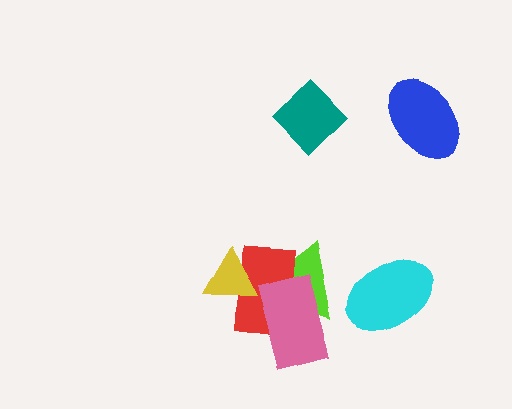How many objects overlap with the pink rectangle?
2 objects overlap with the pink rectangle.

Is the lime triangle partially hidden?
Yes, it is partially covered by another shape.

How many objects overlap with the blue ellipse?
0 objects overlap with the blue ellipse.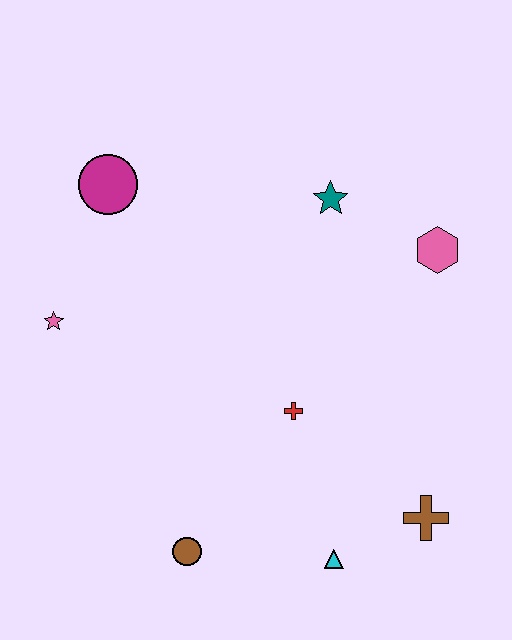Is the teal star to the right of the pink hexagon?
No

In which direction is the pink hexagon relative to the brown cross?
The pink hexagon is above the brown cross.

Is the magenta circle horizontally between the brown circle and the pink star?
Yes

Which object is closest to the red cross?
The cyan triangle is closest to the red cross.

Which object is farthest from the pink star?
The brown cross is farthest from the pink star.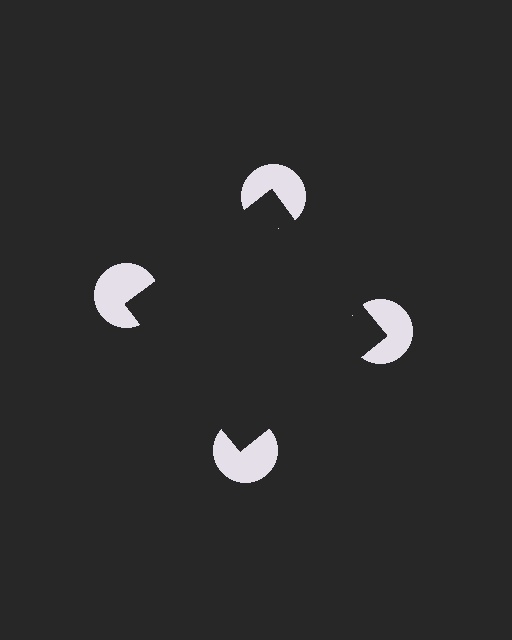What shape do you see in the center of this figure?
An illusory square — its edges are inferred from the aligned wedge cuts in the pac-man discs, not physically drawn.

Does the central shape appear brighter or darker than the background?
It typically appears slightly darker than the background, even though no actual brightness change is drawn.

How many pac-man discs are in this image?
There are 4 — one at each vertex of the illusory square.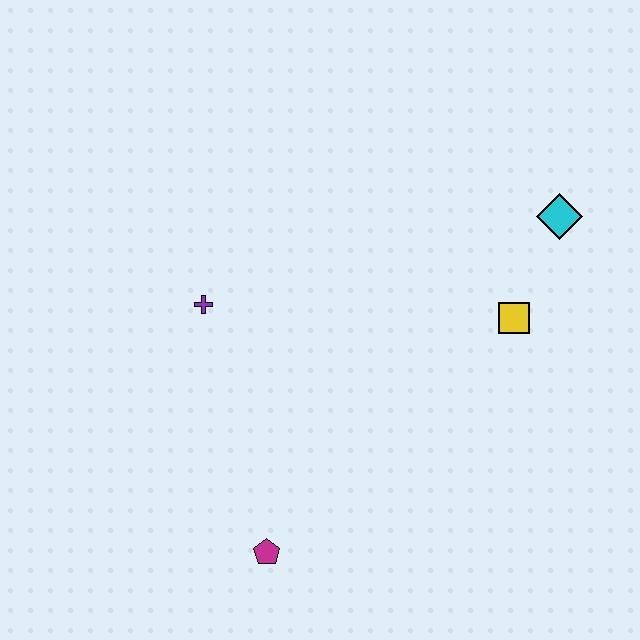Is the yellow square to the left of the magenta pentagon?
No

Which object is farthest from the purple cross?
The cyan diamond is farthest from the purple cross.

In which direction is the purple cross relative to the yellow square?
The purple cross is to the left of the yellow square.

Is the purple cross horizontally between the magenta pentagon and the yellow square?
No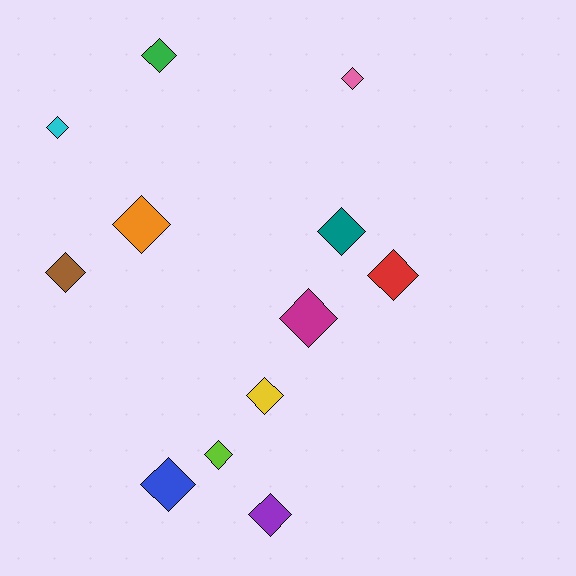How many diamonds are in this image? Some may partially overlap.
There are 12 diamonds.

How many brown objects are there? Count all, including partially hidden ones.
There is 1 brown object.